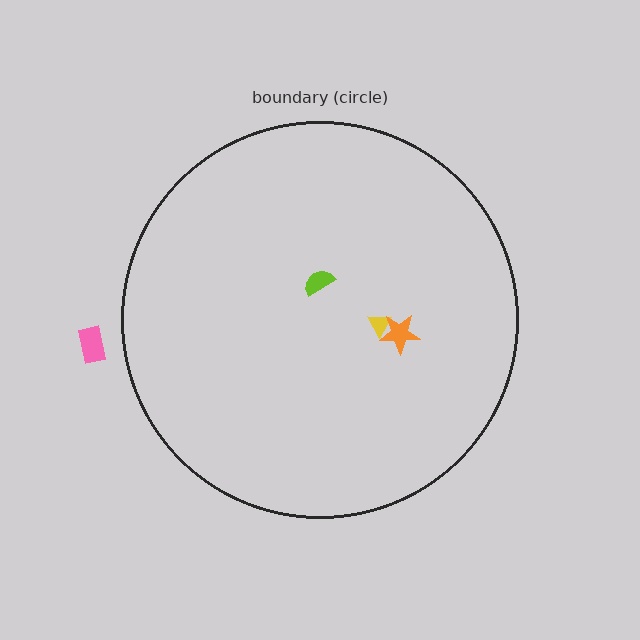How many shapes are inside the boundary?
3 inside, 1 outside.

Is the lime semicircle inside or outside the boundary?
Inside.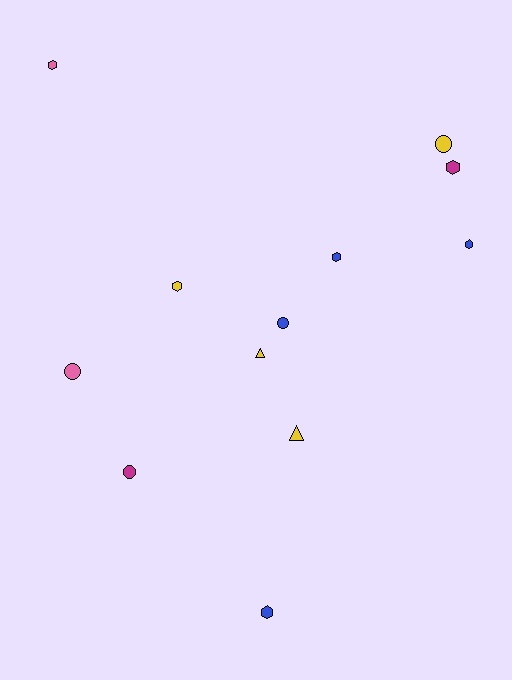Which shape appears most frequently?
Hexagon, with 6 objects.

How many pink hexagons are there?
There is 1 pink hexagon.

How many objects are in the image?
There are 12 objects.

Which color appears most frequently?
Blue, with 4 objects.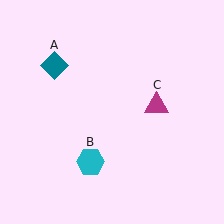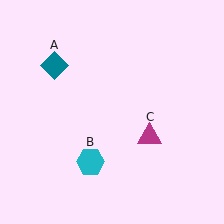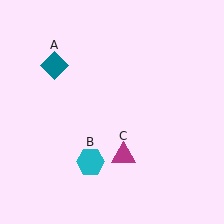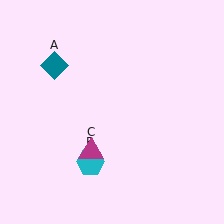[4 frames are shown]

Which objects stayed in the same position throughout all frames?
Teal diamond (object A) and cyan hexagon (object B) remained stationary.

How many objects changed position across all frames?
1 object changed position: magenta triangle (object C).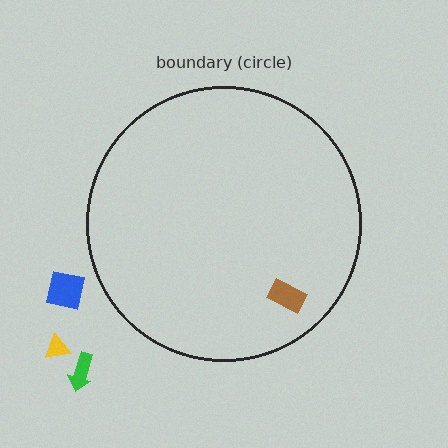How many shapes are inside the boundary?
1 inside, 3 outside.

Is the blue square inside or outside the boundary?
Outside.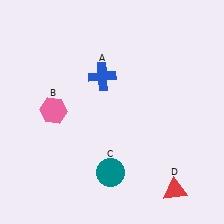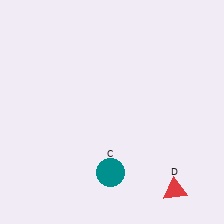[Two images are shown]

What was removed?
The pink hexagon (B), the blue cross (A) were removed in Image 2.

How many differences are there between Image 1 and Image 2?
There are 2 differences between the two images.